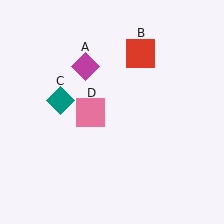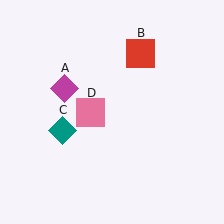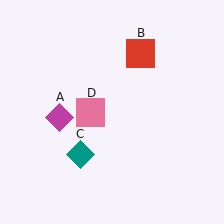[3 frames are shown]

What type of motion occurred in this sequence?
The magenta diamond (object A), teal diamond (object C) rotated counterclockwise around the center of the scene.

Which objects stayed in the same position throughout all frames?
Red square (object B) and pink square (object D) remained stationary.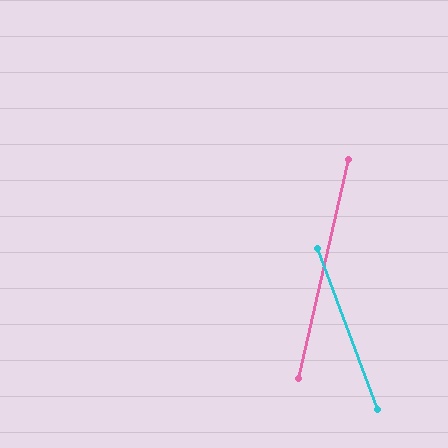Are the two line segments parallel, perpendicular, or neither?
Neither parallel nor perpendicular — they differ by about 33°.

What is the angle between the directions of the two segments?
Approximately 33 degrees.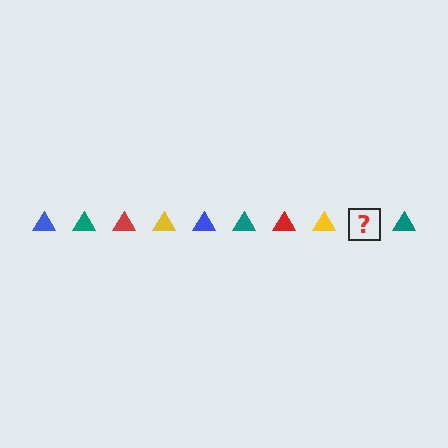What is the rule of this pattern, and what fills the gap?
The rule is that the pattern cycles through blue, teal, red, yellow triangles. The gap should be filled with a blue triangle.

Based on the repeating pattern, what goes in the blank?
The blank should be a blue triangle.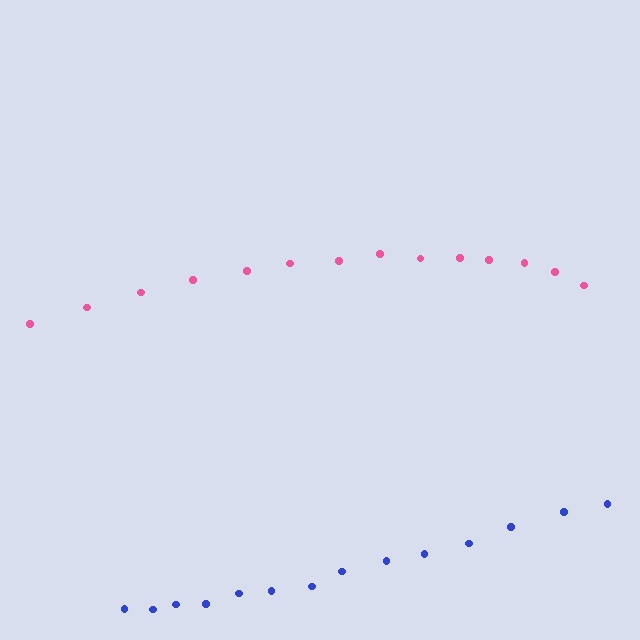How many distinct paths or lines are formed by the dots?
There are 2 distinct paths.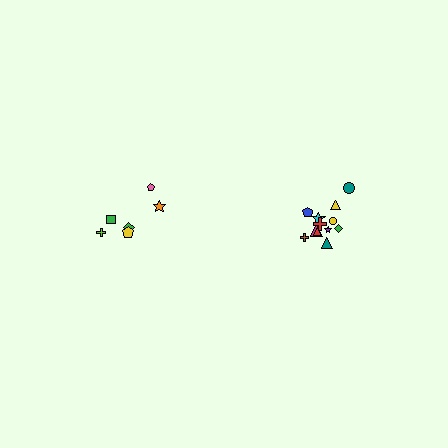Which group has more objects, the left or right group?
The right group.